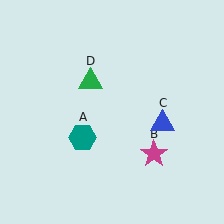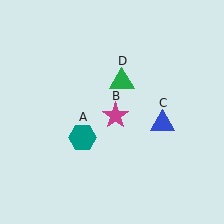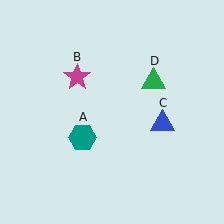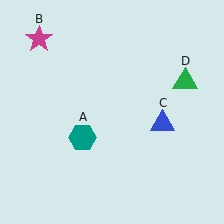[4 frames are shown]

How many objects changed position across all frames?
2 objects changed position: magenta star (object B), green triangle (object D).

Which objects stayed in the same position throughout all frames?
Teal hexagon (object A) and blue triangle (object C) remained stationary.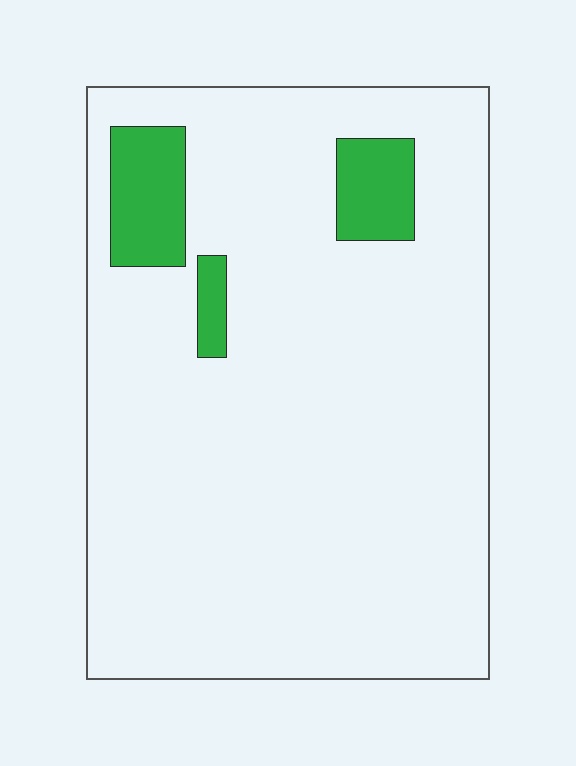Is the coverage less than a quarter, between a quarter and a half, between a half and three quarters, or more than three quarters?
Less than a quarter.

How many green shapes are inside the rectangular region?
3.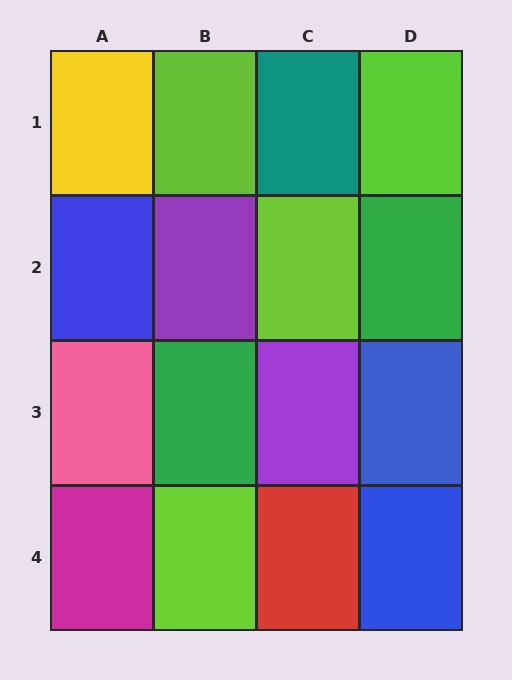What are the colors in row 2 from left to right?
Blue, purple, lime, green.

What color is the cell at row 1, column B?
Lime.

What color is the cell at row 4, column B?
Lime.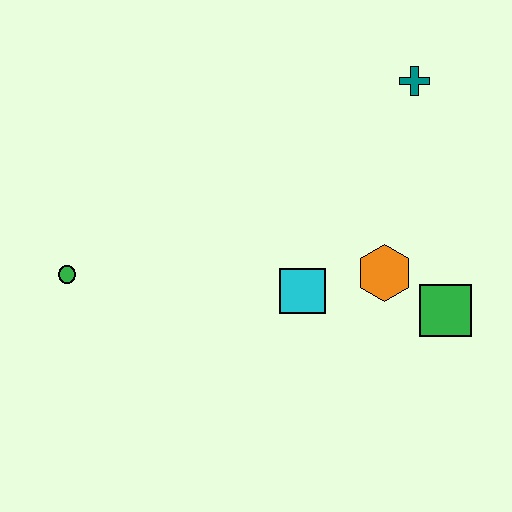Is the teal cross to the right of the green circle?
Yes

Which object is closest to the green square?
The orange hexagon is closest to the green square.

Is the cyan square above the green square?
Yes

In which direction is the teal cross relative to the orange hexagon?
The teal cross is above the orange hexagon.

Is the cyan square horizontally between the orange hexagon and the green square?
No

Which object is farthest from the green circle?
The teal cross is farthest from the green circle.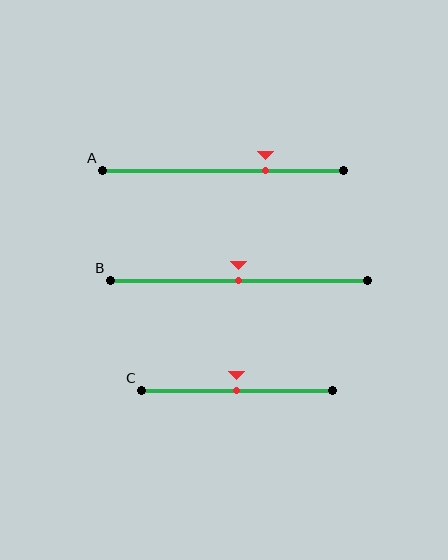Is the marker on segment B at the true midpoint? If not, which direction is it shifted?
Yes, the marker on segment B is at the true midpoint.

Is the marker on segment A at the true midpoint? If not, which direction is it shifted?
No, the marker on segment A is shifted to the right by about 18% of the segment length.